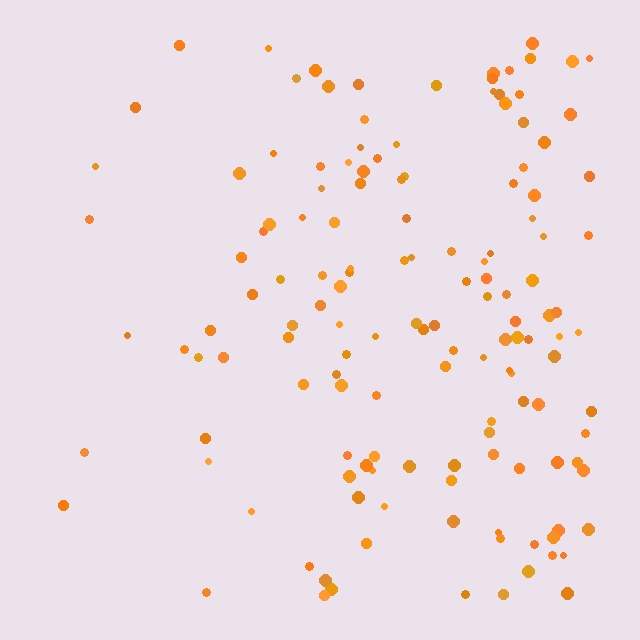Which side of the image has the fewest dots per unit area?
The left.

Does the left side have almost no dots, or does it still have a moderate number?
Still a moderate number, just noticeably fewer than the right.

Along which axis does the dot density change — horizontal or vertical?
Horizontal.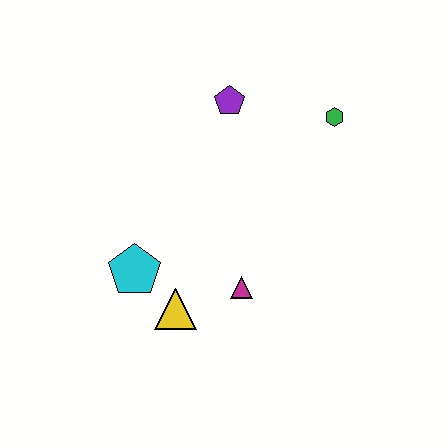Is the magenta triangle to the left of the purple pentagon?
No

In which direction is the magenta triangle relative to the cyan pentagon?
The magenta triangle is to the right of the cyan pentagon.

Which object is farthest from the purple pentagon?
The yellow triangle is farthest from the purple pentagon.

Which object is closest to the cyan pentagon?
The yellow triangle is closest to the cyan pentagon.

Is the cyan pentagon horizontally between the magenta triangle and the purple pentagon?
No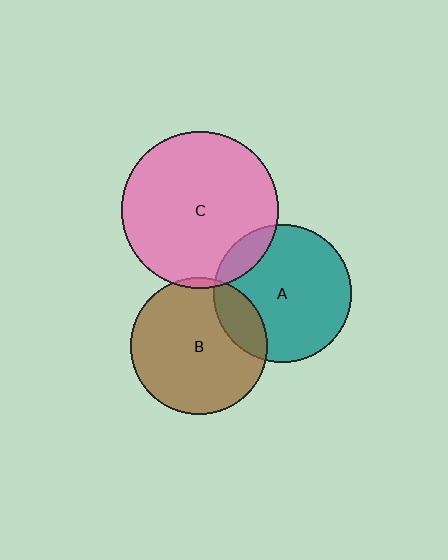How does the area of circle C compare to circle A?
Approximately 1.3 times.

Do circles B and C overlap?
Yes.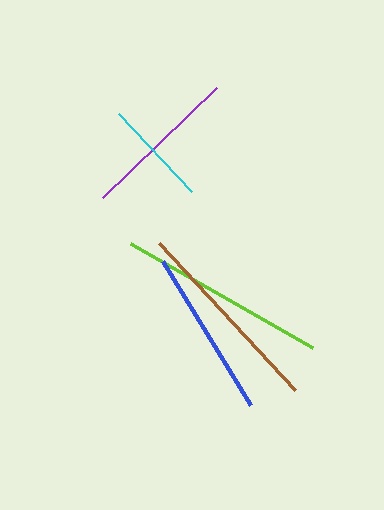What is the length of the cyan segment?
The cyan segment is approximately 107 pixels long.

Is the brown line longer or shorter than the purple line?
The brown line is longer than the purple line.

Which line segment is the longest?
The lime line is the longest at approximately 210 pixels.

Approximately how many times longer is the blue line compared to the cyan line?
The blue line is approximately 1.6 times the length of the cyan line.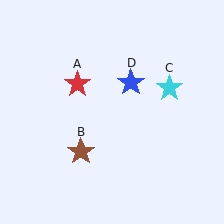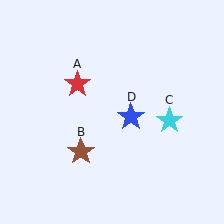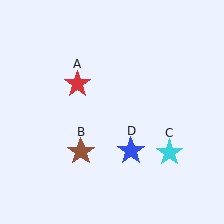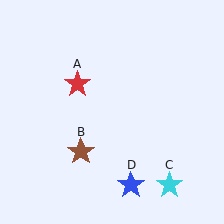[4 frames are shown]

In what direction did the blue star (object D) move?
The blue star (object D) moved down.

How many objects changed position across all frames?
2 objects changed position: cyan star (object C), blue star (object D).